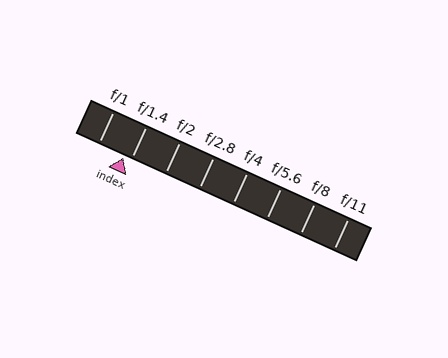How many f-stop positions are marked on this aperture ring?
There are 8 f-stop positions marked.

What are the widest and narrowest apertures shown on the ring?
The widest aperture shown is f/1 and the narrowest is f/11.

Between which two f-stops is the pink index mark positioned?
The index mark is between f/1 and f/1.4.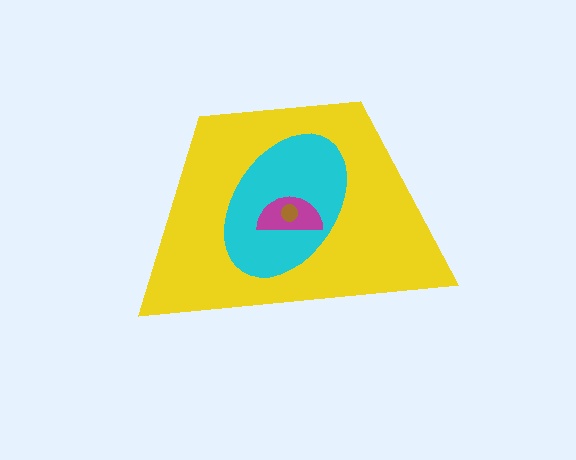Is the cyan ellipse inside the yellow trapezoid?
Yes.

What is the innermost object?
The brown circle.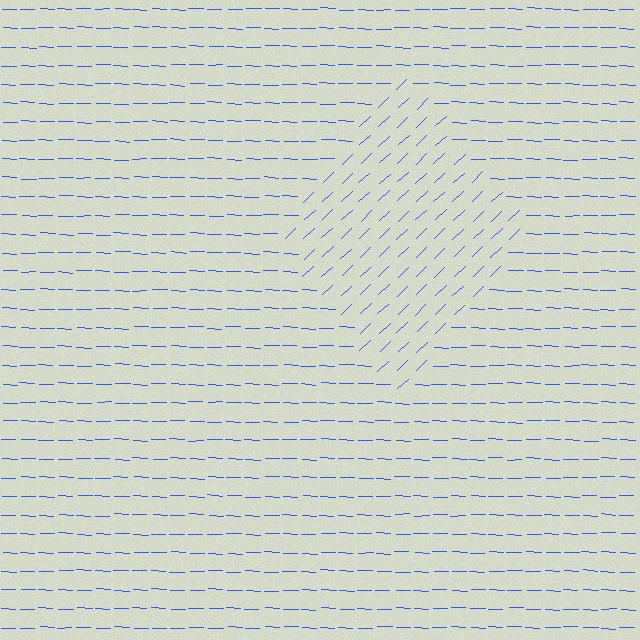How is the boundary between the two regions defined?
The boundary is defined purely by a change in line orientation (approximately 45 degrees difference). All lines are the same color and thickness.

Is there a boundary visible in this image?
Yes, there is a texture boundary formed by a change in line orientation.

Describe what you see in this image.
The image is filled with small blue line segments. A diamond region in the image has lines oriented differently from the surrounding lines, creating a visible texture boundary.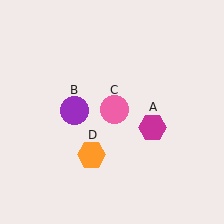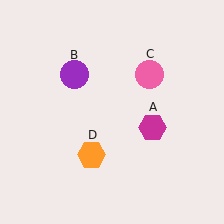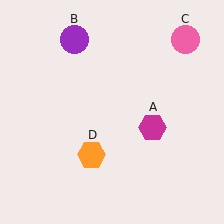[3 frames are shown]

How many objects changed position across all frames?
2 objects changed position: purple circle (object B), pink circle (object C).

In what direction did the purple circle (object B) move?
The purple circle (object B) moved up.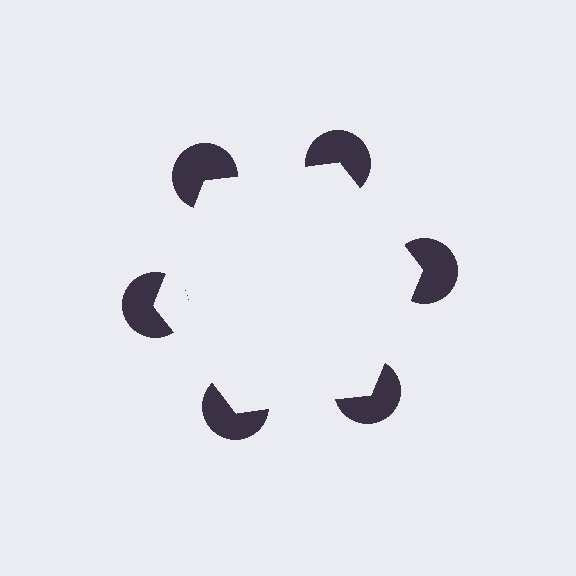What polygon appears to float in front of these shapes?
An illusory hexagon — its edges are inferred from the aligned wedge cuts in the pac-man discs, not physically drawn.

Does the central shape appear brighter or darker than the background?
It typically appears slightly brighter than the background, even though no actual brightness change is drawn.